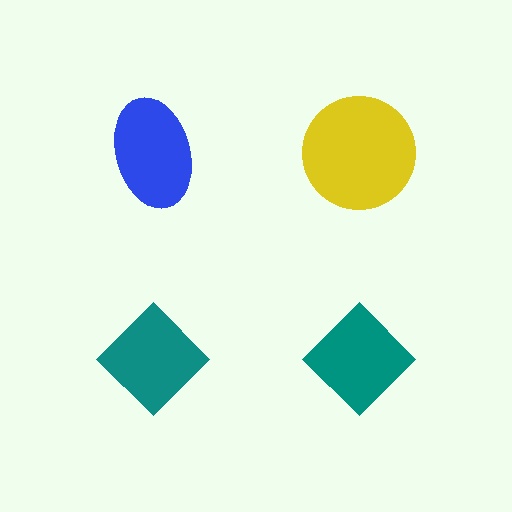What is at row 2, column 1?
A teal diamond.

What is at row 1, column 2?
A yellow circle.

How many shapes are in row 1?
2 shapes.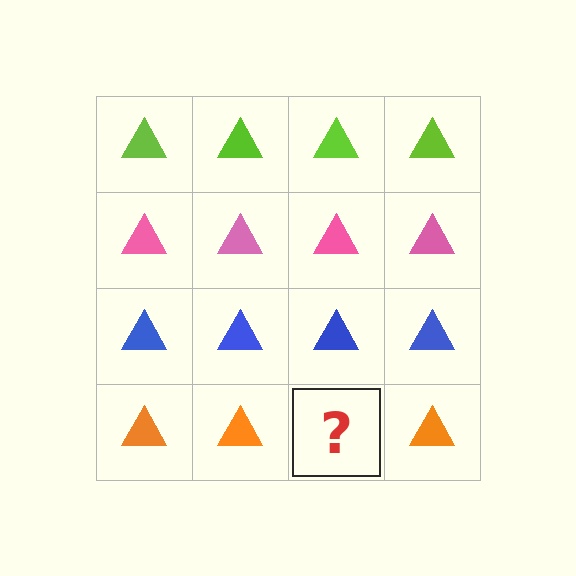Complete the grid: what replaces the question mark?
The question mark should be replaced with an orange triangle.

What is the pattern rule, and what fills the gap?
The rule is that each row has a consistent color. The gap should be filled with an orange triangle.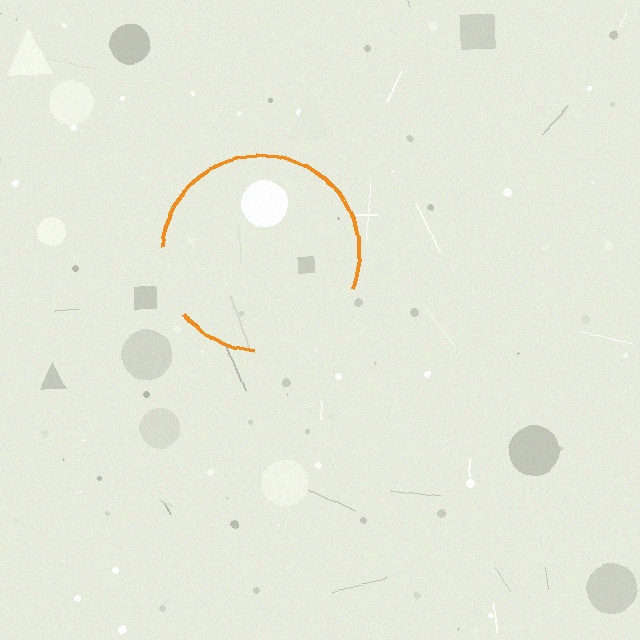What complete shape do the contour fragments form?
The contour fragments form a circle.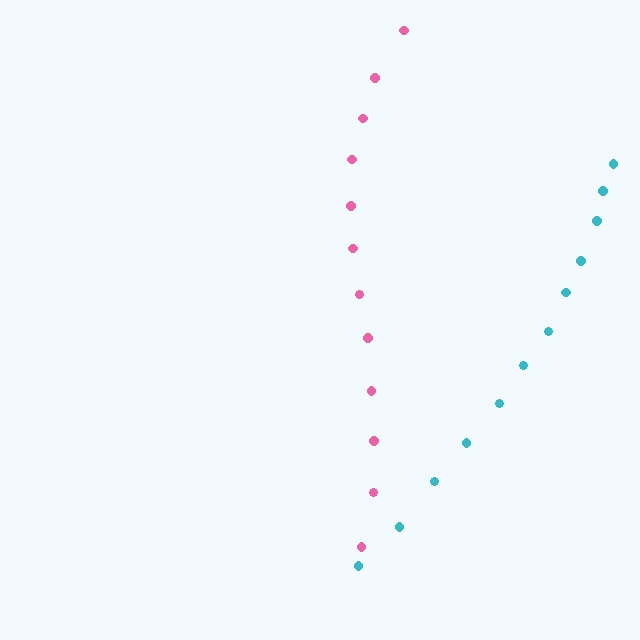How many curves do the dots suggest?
There are 2 distinct paths.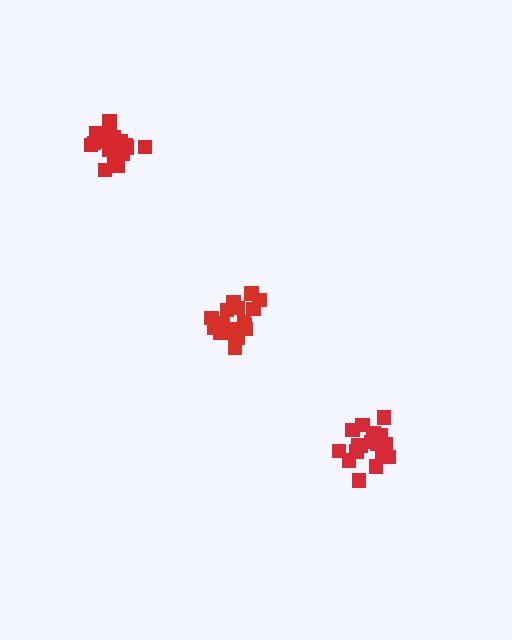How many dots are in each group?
Group 1: 18 dots, Group 2: 21 dots, Group 3: 21 dots (60 total).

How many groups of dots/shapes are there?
There are 3 groups.